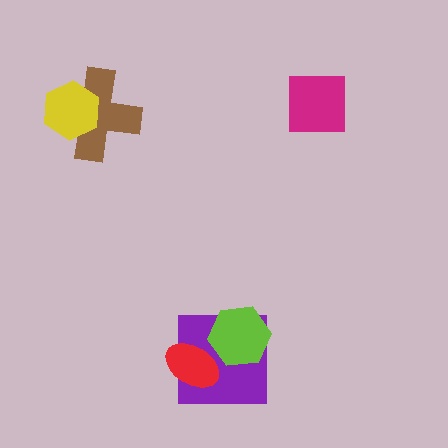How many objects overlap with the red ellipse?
1 object overlaps with the red ellipse.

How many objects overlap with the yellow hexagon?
1 object overlaps with the yellow hexagon.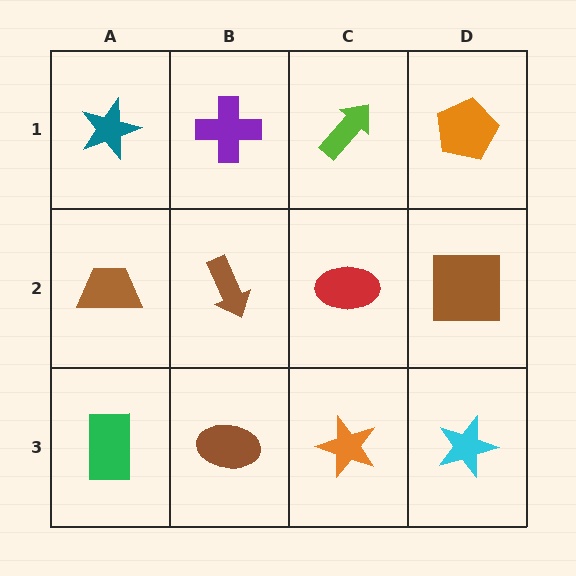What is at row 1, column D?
An orange pentagon.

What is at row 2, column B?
A brown arrow.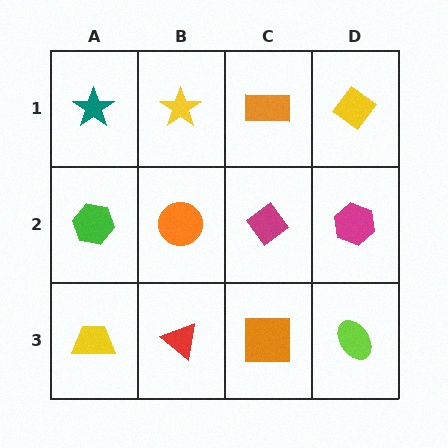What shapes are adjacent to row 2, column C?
An orange rectangle (row 1, column C), an orange square (row 3, column C), an orange circle (row 2, column B), a magenta hexagon (row 2, column D).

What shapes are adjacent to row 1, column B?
An orange circle (row 2, column B), a teal star (row 1, column A), an orange rectangle (row 1, column C).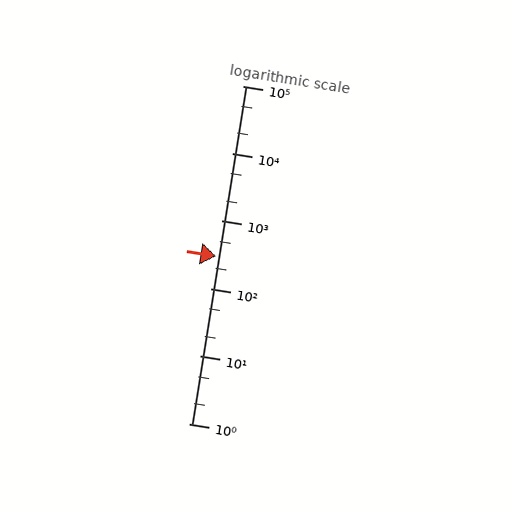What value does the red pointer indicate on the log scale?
The pointer indicates approximately 300.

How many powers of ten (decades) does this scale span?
The scale spans 5 decades, from 1 to 100000.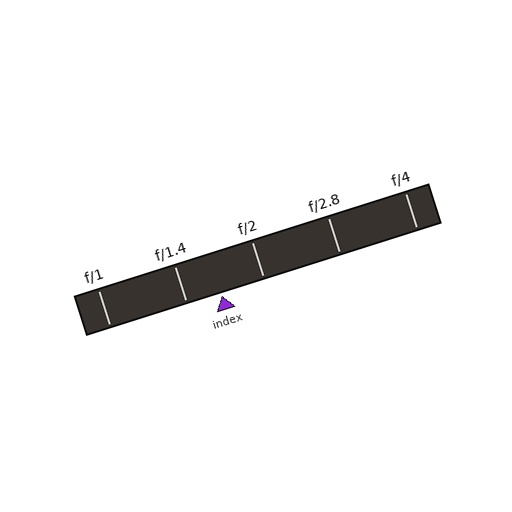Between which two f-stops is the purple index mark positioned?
The index mark is between f/1.4 and f/2.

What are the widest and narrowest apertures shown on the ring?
The widest aperture shown is f/1 and the narrowest is f/4.